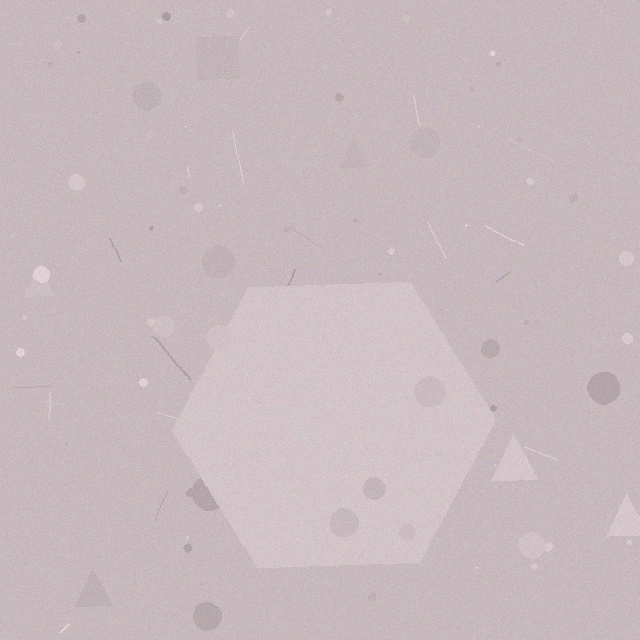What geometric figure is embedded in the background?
A hexagon is embedded in the background.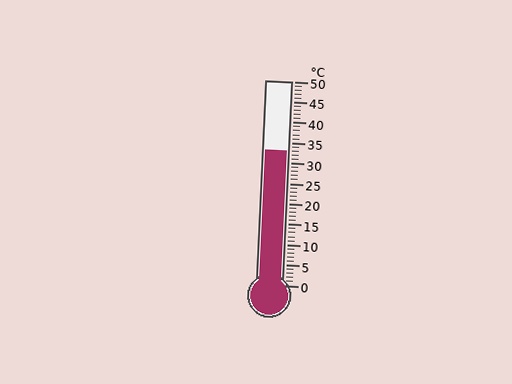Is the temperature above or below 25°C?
The temperature is above 25°C.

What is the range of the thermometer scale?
The thermometer scale ranges from 0°C to 50°C.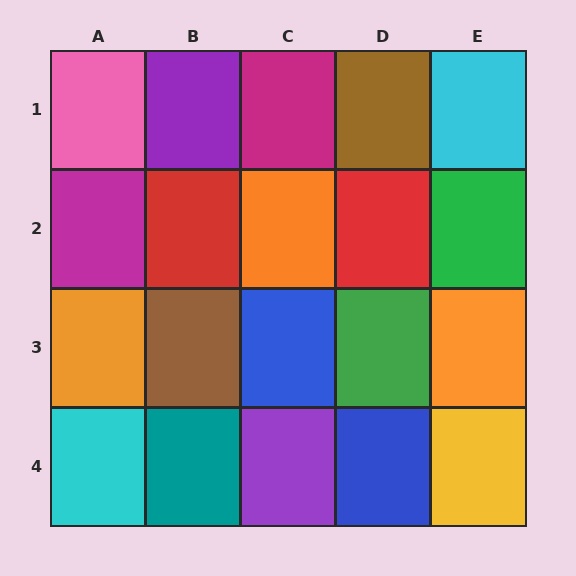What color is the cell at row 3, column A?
Orange.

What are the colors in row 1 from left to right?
Pink, purple, magenta, brown, cyan.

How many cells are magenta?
2 cells are magenta.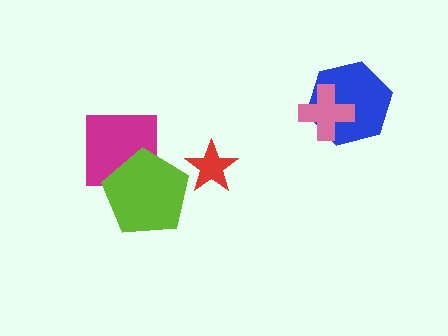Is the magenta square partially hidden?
Yes, it is partially covered by another shape.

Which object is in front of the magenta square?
The lime pentagon is in front of the magenta square.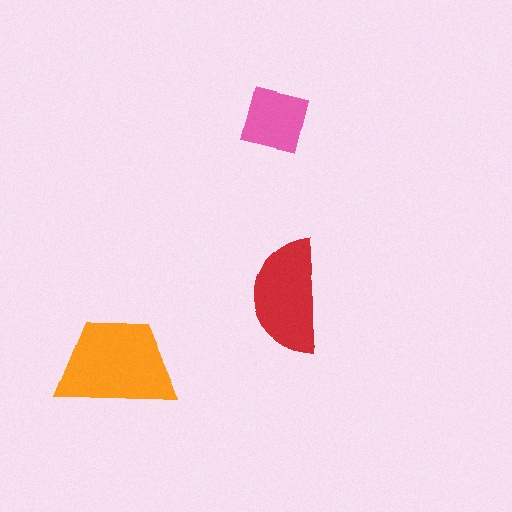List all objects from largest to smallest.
The orange trapezoid, the red semicircle, the pink square.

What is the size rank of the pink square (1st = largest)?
3rd.